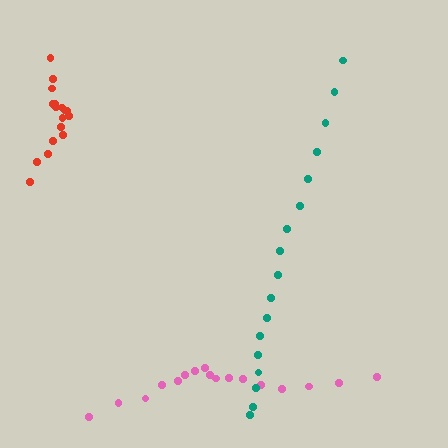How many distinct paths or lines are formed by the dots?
There are 3 distinct paths.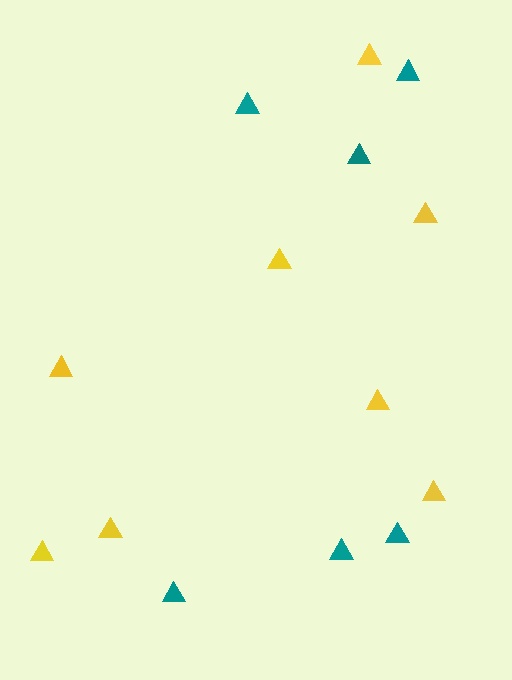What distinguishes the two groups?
There are 2 groups: one group of teal triangles (6) and one group of yellow triangles (8).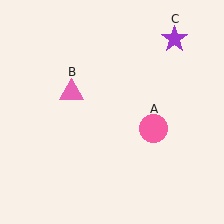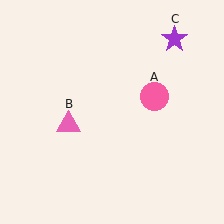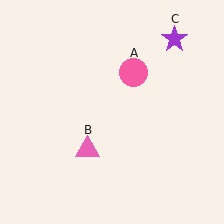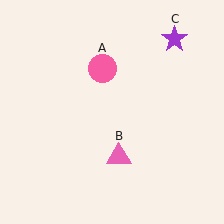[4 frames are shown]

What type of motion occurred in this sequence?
The pink circle (object A), pink triangle (object B) rotated counterclockwise around the center of the scene.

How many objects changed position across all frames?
2 objects changed position: pink circle (object A), pink triangle (object B).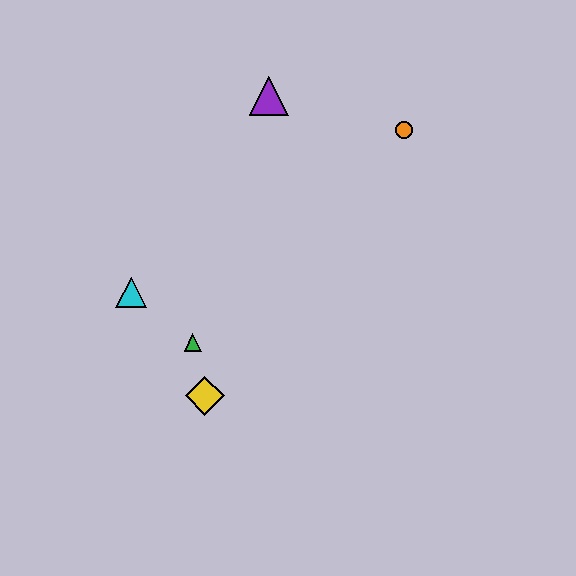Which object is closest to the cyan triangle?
The green triangle is closest to the cyan triangle.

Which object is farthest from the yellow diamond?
The orange circle is farthest from the yellow diamond.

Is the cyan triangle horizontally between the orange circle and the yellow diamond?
No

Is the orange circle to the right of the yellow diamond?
Yes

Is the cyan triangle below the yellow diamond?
No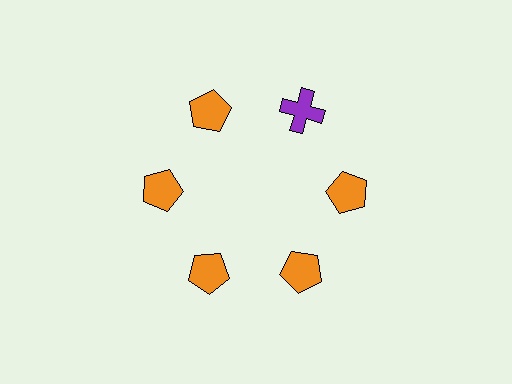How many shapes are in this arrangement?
There are 6 shapes arranged in a ring pattern.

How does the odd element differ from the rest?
It differs in both color (purple instead of orange) and shape (cross instead of pentagon).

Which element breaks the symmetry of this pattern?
The purple cross at roughly the 1 o'clock position breaks the symmetry. All other shapes are orange pentagons.